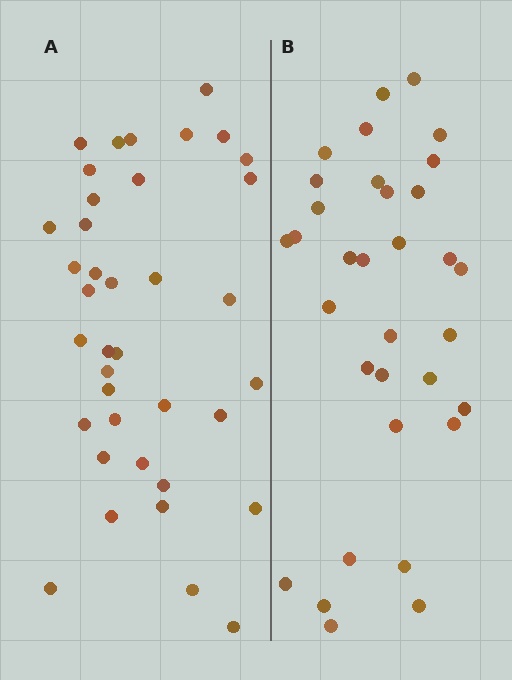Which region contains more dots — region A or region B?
Region A (the left region) has more dots.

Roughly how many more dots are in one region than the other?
Region A has about 5 more dots than region B.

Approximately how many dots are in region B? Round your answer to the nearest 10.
About 30 dots. (The exact count is 33, which rounds to 30.)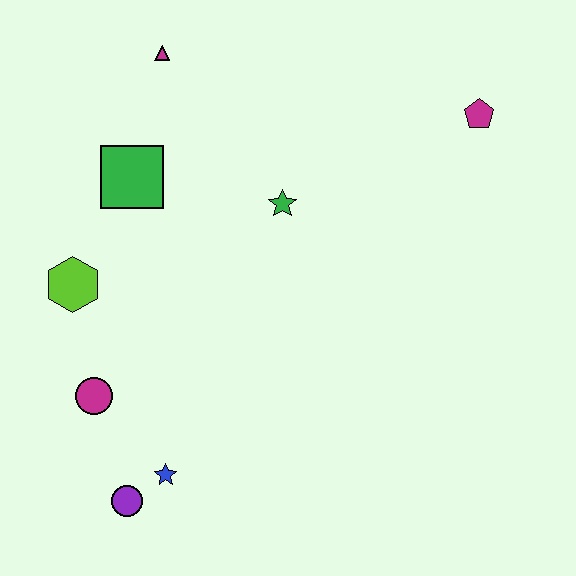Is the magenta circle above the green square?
No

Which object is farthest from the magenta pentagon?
The purple circle is farthest from the magenta pentagon.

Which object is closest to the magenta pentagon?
The green star is closest to the magenta pentagon.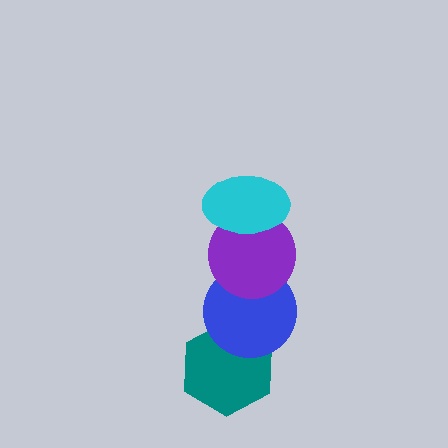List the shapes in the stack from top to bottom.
From top to bottom: the cyan ellipse, the purple circle, the blue circle, the teal hexagon.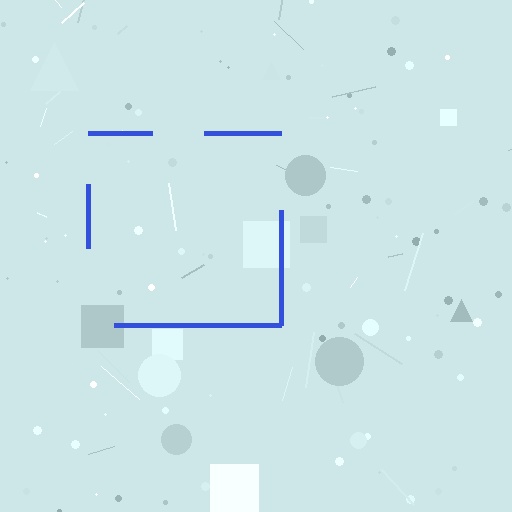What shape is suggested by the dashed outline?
The dashed outline suggests a square.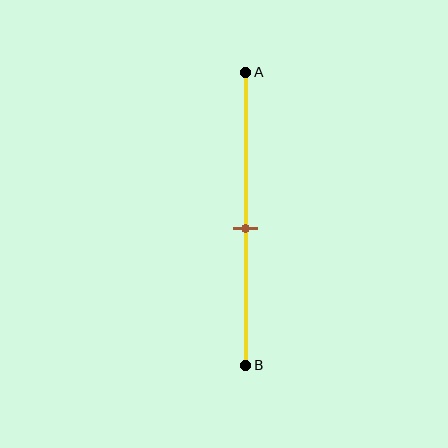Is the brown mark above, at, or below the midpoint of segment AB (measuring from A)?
The brown mark is below the midpoint of segment AB.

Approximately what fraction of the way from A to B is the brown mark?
The brown mark is approximately 55% of the way from A to B.